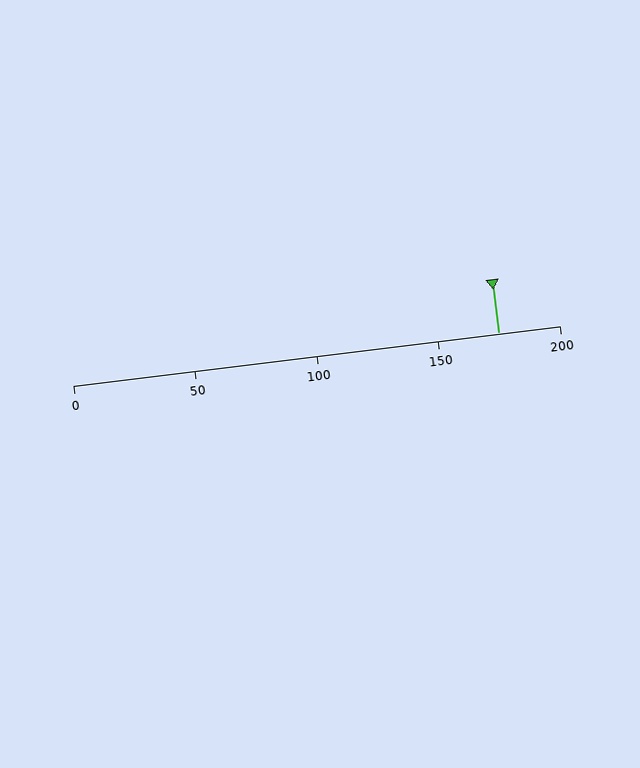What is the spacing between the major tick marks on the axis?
The major ticks are spaced 50 apart.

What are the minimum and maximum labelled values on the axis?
The axis runs from 0 to 200.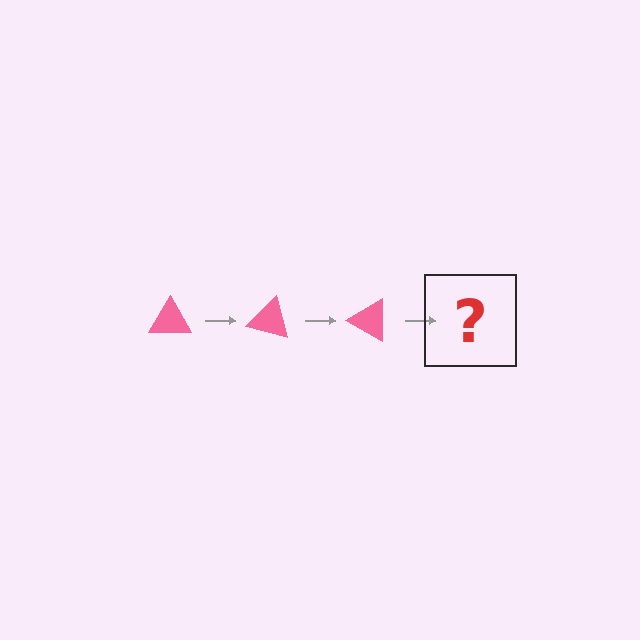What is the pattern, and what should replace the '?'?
The pattern is that the triangle rotates 15 degrees each step. The '?' should be a pink triangle rotated 45 degrees.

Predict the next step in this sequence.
The next step is a pink triangle rotated 45 degrees.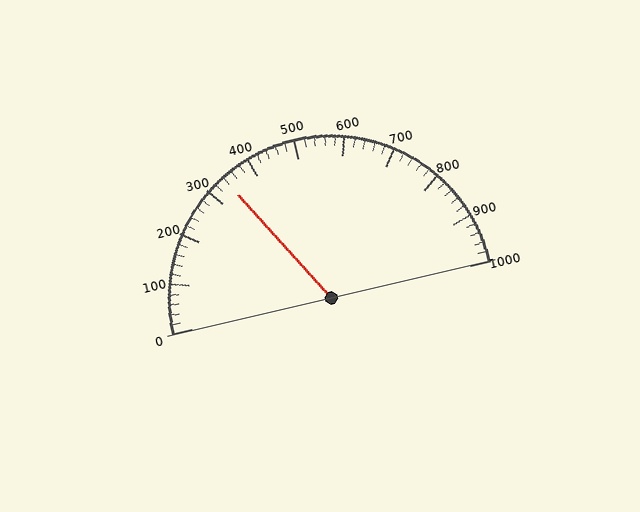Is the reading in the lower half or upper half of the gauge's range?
The reading is in the lower half of the range (0 to 1000).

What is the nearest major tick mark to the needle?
The nearest major tick mark is 300.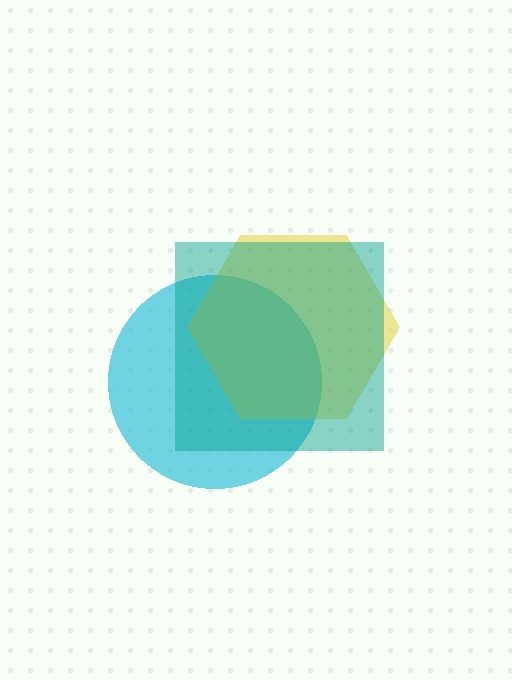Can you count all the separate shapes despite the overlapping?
Yes, there are 3 separate shapes.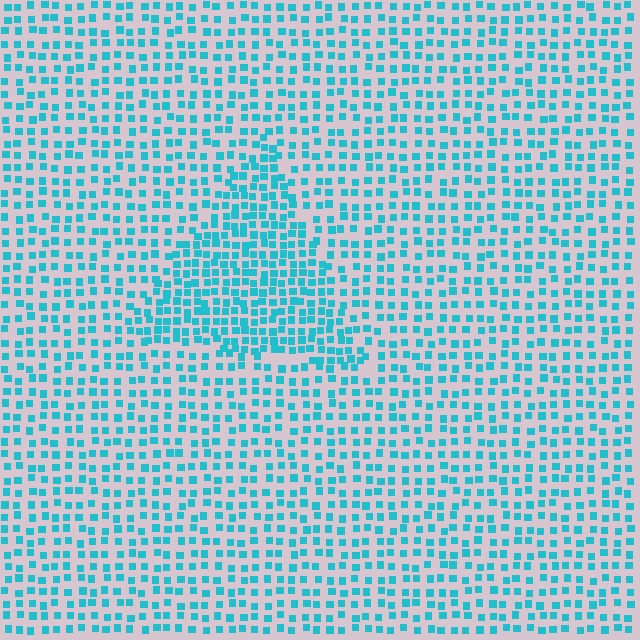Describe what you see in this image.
The image contains small cyan elements arranged at two different densities. A triangle-shaped region is visible where the elements are more densely packed than the surrounding area.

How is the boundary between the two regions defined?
The boundary is defined by a change in element density (approximately 1.7x ratio). All elements are the same color, size, and shape.